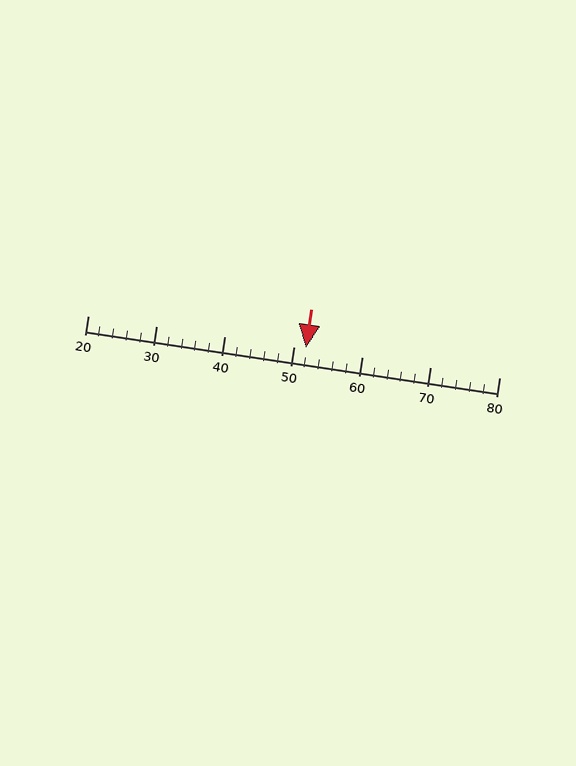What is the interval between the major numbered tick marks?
The major tick marks are spaced 10 units apart.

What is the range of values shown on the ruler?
The ruler shows values from 20 to 80.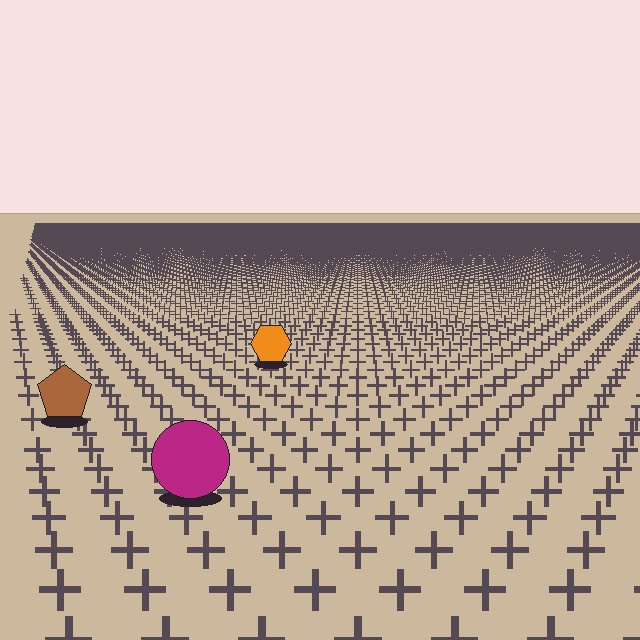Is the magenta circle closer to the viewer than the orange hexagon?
Yes. The magenta circle is closer — you can tell from the texture gradient: the ground texture is coarser near it.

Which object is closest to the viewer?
The magenta circle is closest. The texture marks near it are larger and more spread out.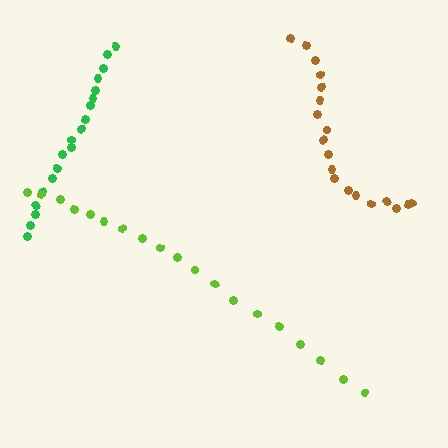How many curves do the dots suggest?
There are 3 distinct paths.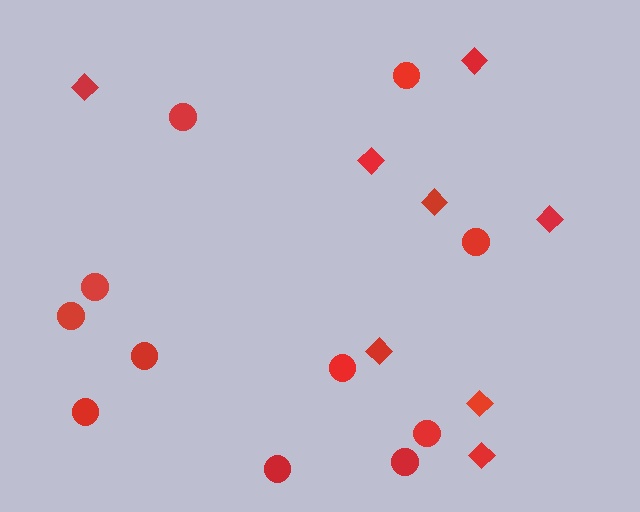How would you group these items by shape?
There are 2 groups: one group of circles (11) and one group of diamonds (8).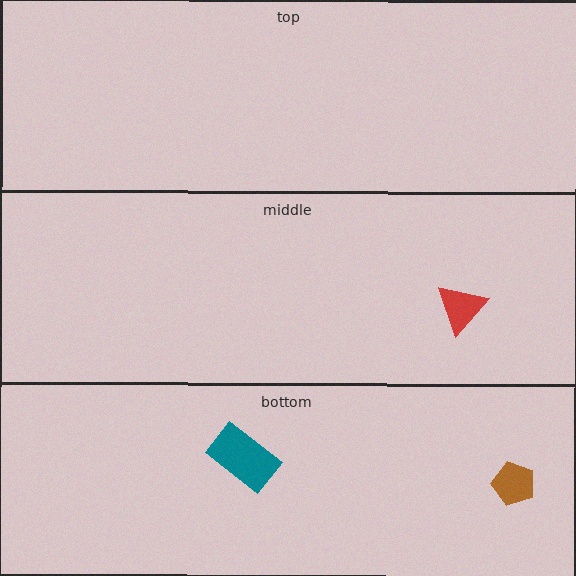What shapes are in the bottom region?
The brown pentagon, the teal rectangle.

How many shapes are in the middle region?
1.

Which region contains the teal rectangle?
The bottom region.